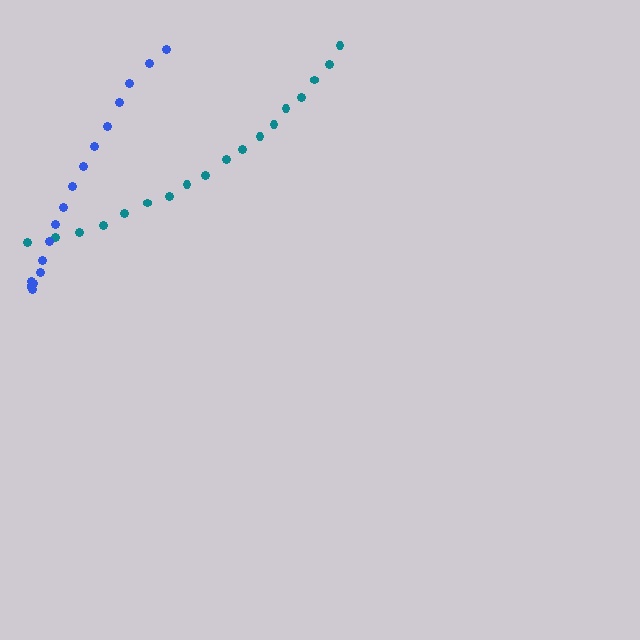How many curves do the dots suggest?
There are 2 distinct paths.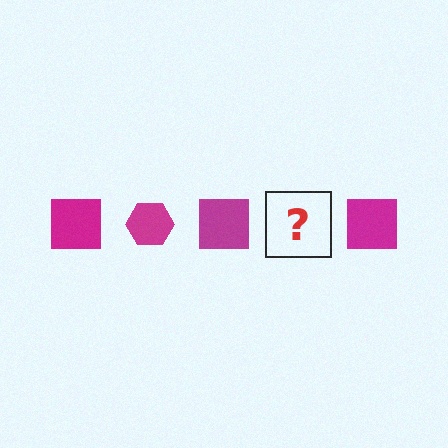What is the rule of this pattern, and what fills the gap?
The rule is that the pattern cycles through square, hexagon shapes in magenta. The gap should be filled with a magenta hexagon.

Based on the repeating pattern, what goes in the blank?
The blank should be a magenta hexagon.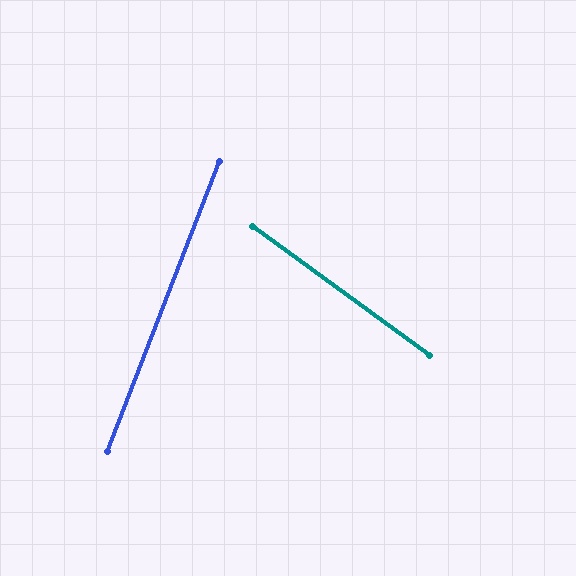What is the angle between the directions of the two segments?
Approximately 75 degrees.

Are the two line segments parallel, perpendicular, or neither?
Neither parallel nor perpendicular — they differ by about 75°.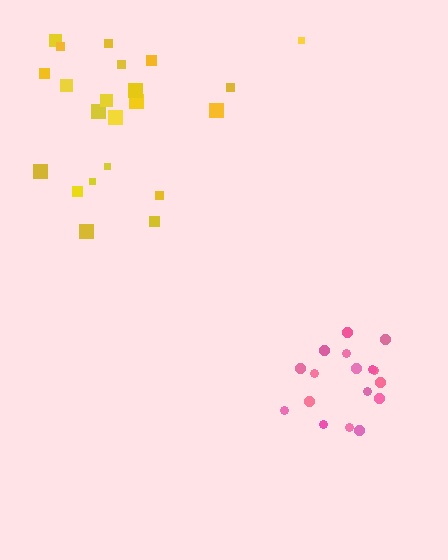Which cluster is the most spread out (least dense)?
Yellow.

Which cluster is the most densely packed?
Pink.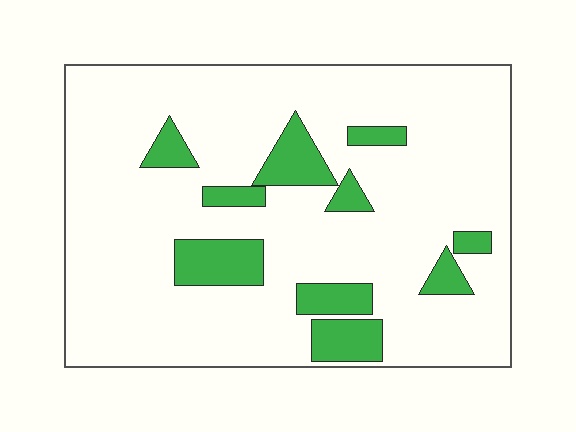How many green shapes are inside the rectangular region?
10.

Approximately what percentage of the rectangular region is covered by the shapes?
Approximately 15%.